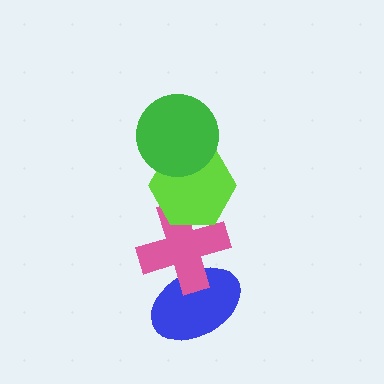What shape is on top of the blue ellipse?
The pink cross is on top of the blue ellipse.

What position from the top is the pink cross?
The pink cross is 3rd from the top.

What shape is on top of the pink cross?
The lime hexagon is on top of the pink cross.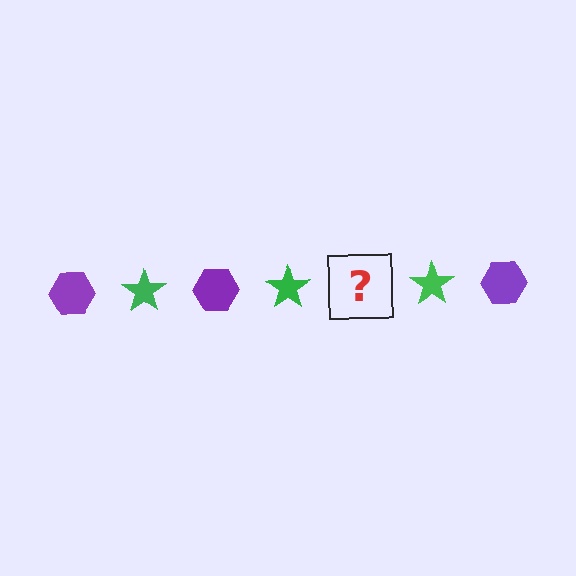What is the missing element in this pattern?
The missing element is a purple hexagon.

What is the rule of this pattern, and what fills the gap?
The rule is that the pattern alternates between purple hexagon and green star. The gap should be filled with a purple hexagon.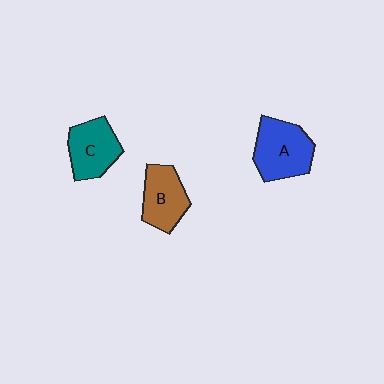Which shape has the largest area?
Shape A (blue).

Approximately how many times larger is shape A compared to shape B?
Approximately 1.2 times.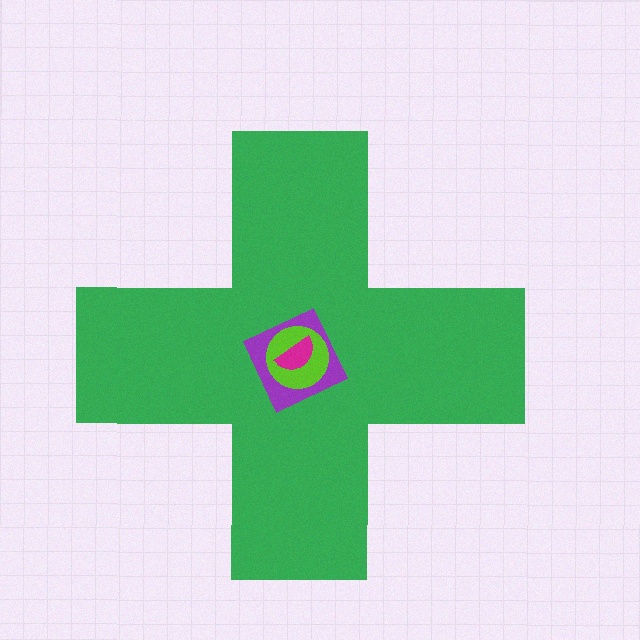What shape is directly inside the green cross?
The purple diamond.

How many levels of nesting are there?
4.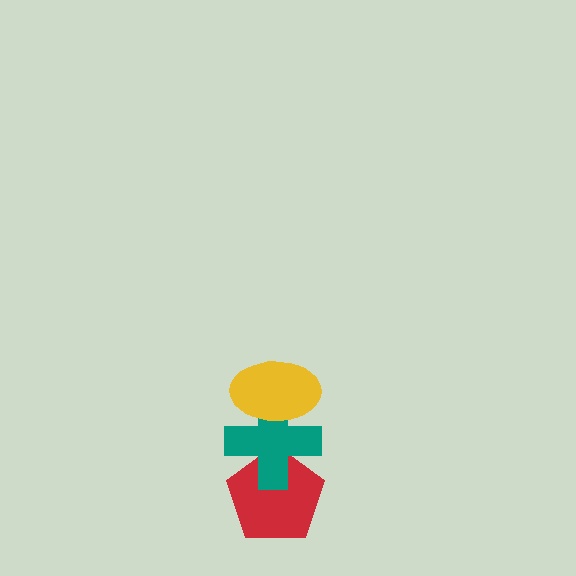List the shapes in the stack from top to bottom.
From top to bottom: the yellow ellipse, the teal cross, the red pentagon.